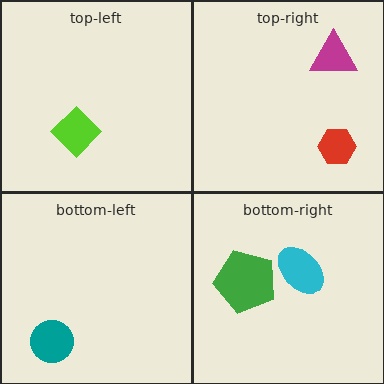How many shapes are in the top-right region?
2.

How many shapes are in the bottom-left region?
1.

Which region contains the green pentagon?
The bottom-right region.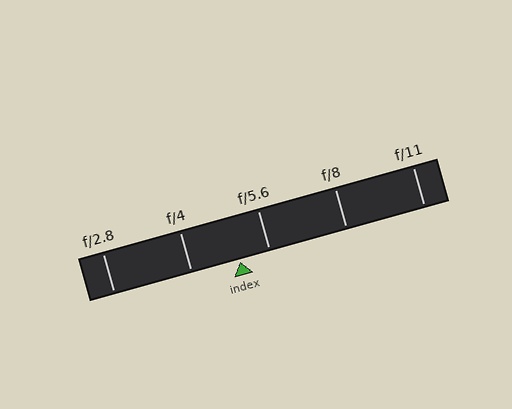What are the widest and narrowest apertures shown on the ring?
The widest aperture shown is f/2.8 and the narrowest is f/11.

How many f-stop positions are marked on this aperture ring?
There are 5 f-stop positions marked.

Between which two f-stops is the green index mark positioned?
The index mark is between f/4 and f/5.6.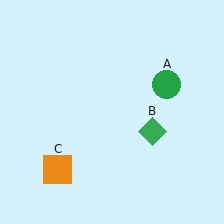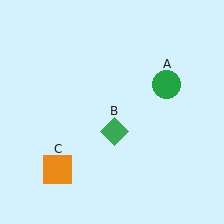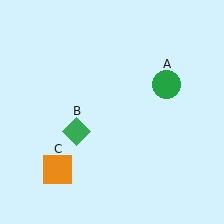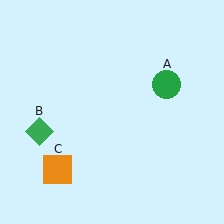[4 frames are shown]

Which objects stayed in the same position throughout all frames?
Green circle (object A) and orange square (object C) remained stationary.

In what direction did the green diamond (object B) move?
The green diamond (object B) moved left.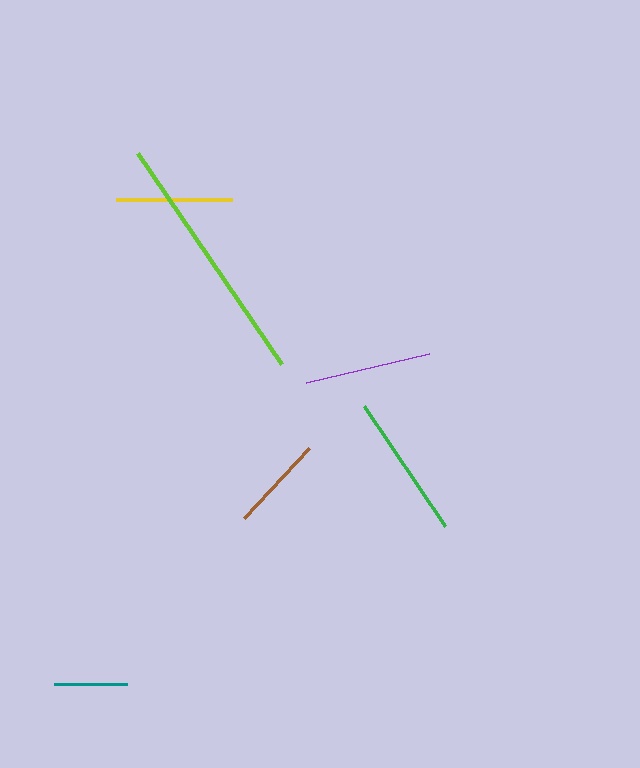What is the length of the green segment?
The green segment is approximately 146 pixels long.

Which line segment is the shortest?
The teal line is the shortest at approximately 73 pixels.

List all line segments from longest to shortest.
From longest to shortest: lime, green, purple, yellow, brown, teal.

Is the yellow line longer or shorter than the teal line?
The yellow line is longer than the teal line.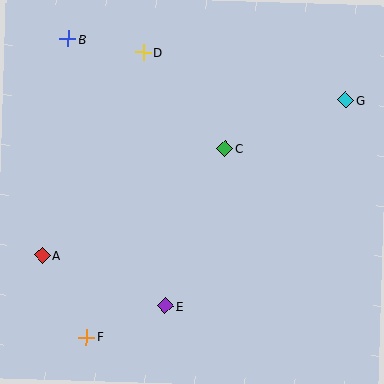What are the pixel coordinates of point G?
Point G is at (346, 100).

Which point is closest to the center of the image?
Point C at (225, 149) is closest to the center.